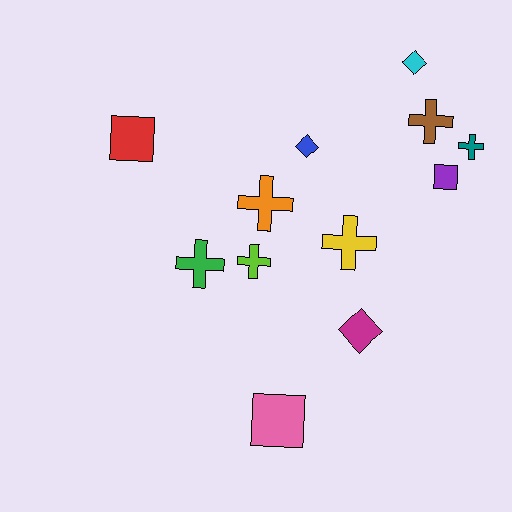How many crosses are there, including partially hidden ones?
There are 6 crosses.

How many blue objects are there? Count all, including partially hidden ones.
There is 1 blue object.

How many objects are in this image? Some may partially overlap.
There are 12 objects.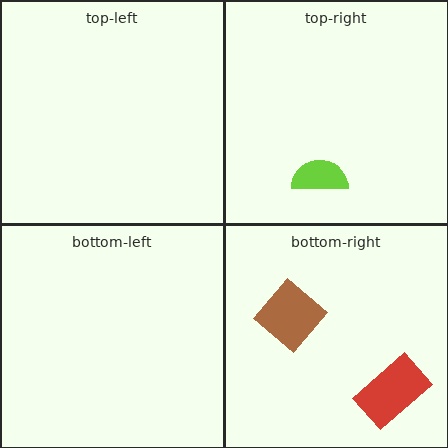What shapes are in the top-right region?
The lime semicircle.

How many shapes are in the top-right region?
1.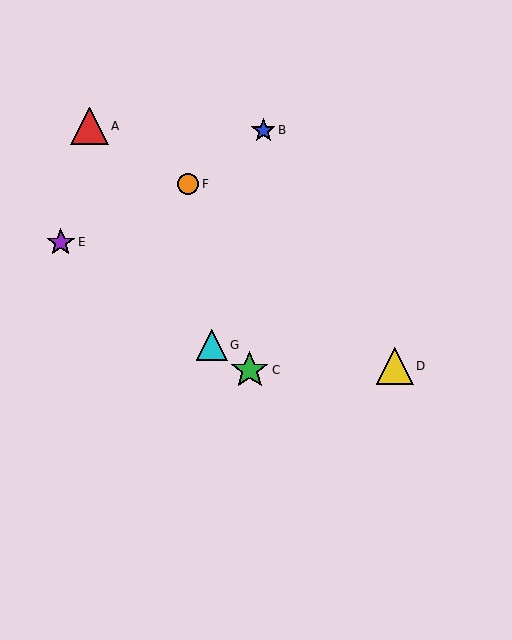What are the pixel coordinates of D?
Object D is at (395, 366).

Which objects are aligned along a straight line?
Objects C, E, G are aligned along a straight line.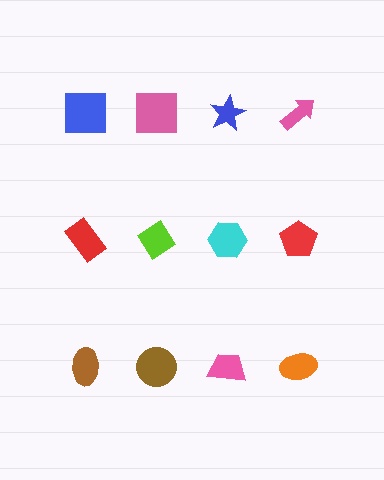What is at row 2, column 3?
A cyan hexagon.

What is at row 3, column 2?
A brown circle.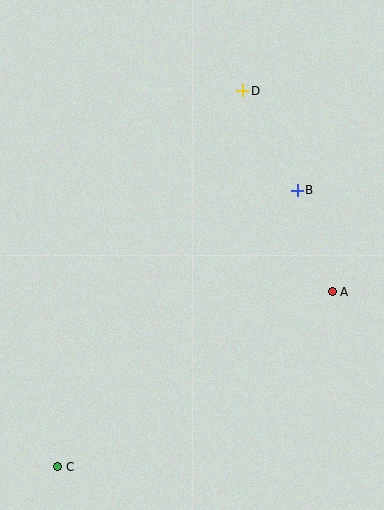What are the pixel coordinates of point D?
Point D is at (243, 91).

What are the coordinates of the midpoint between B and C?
The midpoint between B and C is at (178, 329).